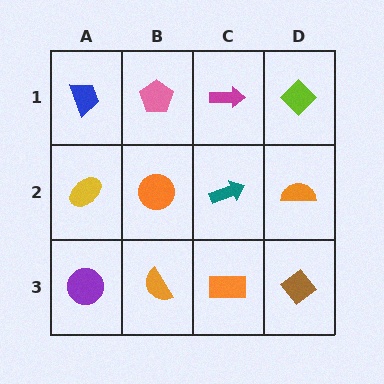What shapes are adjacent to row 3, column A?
A yellow ellipse (row 2, column A), an orange semicircle (row 3, column B).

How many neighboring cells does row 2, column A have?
3.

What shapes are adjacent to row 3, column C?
A teal arrow (row 2, column C), an orange semicircle (row 3, column B), a brown diamond (row 3, column D).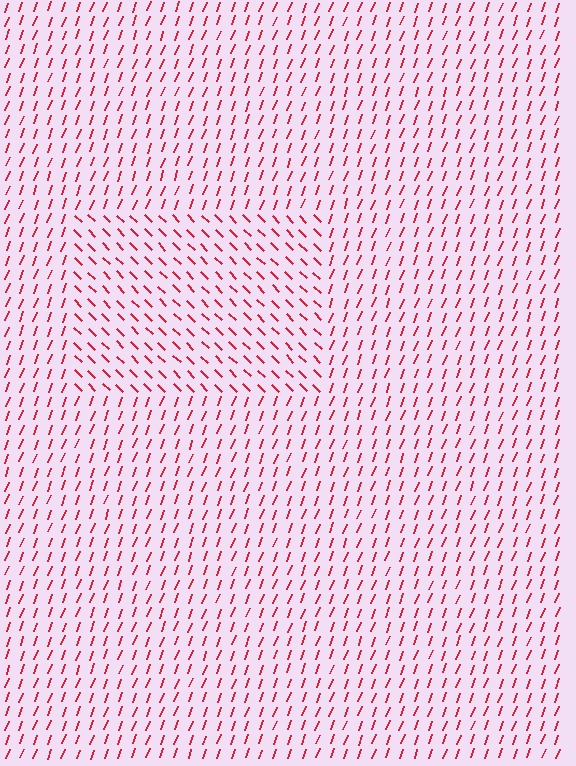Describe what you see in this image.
The image is filled with small red line segments. A rectangle region in the image has lines oriented differently from the surrounding lines, creating a visible texture boundary.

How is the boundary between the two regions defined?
The boundary is defined purely by a change in line orientation (approximately 66 degrees difference). All lines are the same color and thickness.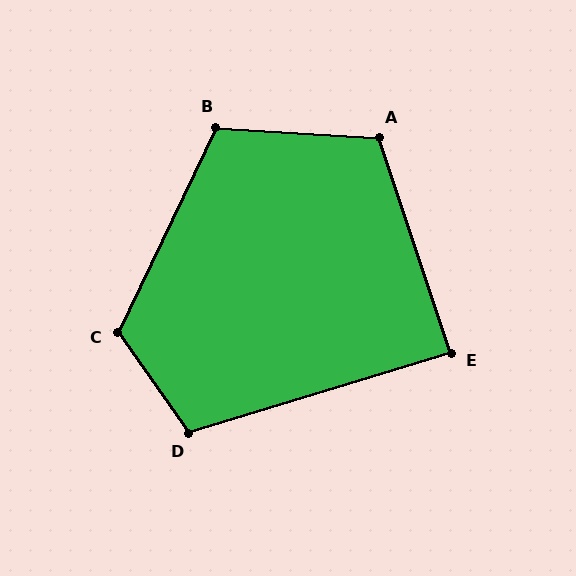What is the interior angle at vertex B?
Approximately 112 degrees (obtuse).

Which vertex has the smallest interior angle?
E, at approximately 88 degrees.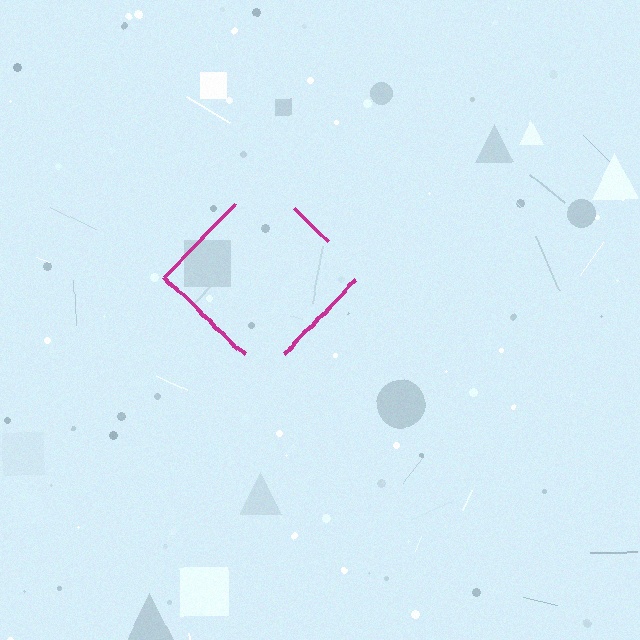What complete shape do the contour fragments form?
The contour fragments form a diamond.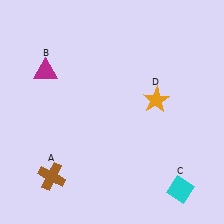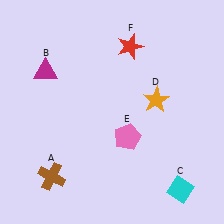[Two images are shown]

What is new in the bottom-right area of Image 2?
A pink pentagon (E) was added in the bottom-right area of Image 2.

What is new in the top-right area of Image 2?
A red star (F) was added in the top-right area of Image 2.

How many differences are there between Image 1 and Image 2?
There are 2 differences between the two images.